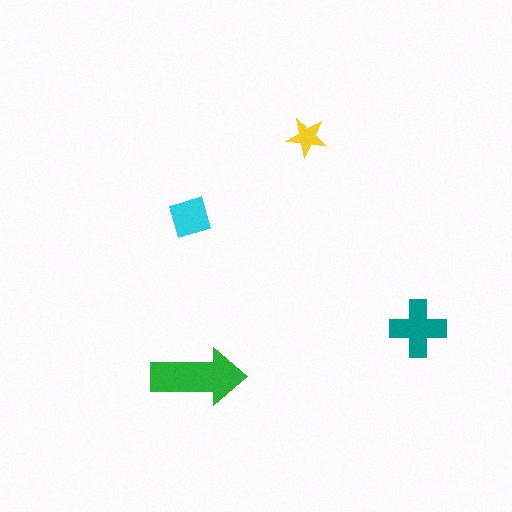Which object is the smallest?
The yellow star.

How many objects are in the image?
There are 4 objects in the image.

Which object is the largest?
The green arrow.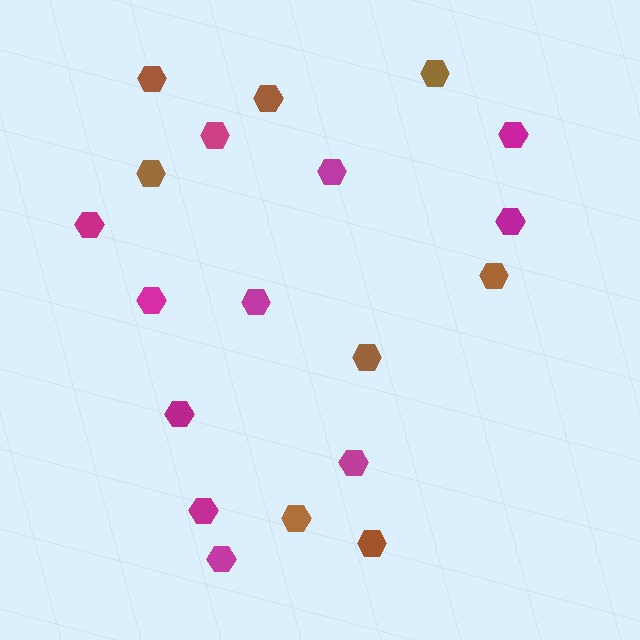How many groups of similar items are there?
There are 2 groups: one group of brown hexagons (8) and one group of magenta hexagons (11).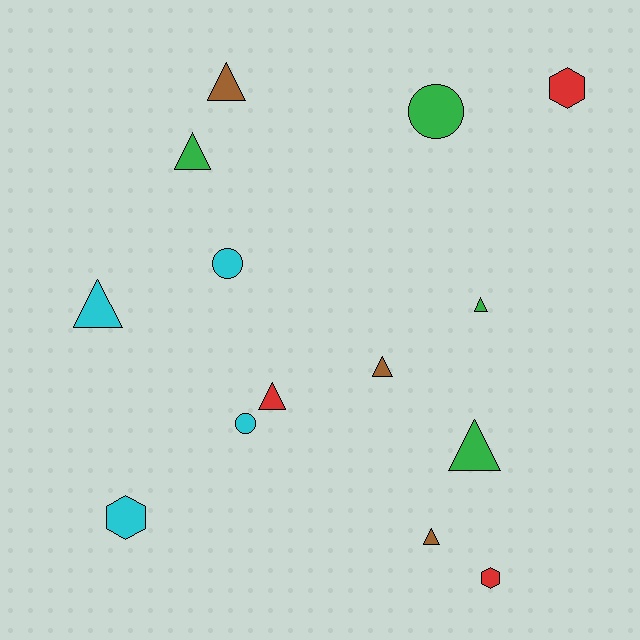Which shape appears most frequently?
Triangle, with 8 objects.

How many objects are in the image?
There are 14 objects.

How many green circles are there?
There is 1 green circle.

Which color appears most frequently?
Green, with 4 objects.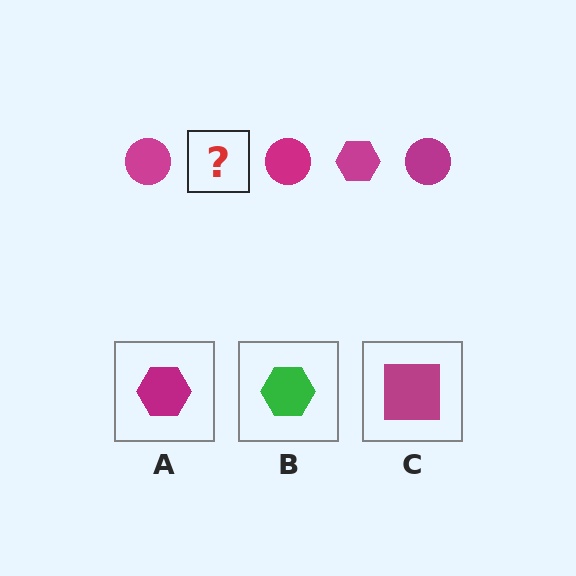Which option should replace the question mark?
Option A.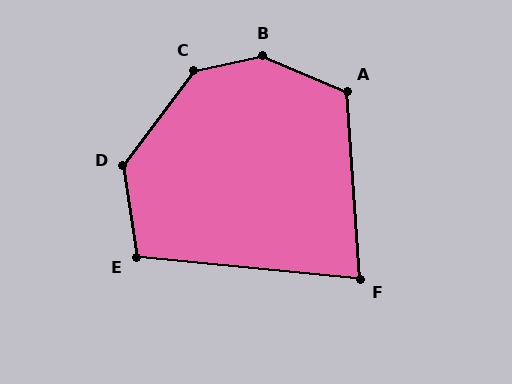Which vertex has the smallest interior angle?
F, at approximately 81 degrees.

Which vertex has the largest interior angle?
B, at approximately 145 degrees.